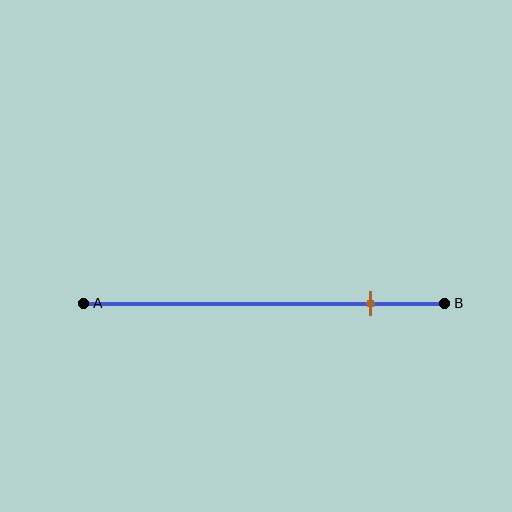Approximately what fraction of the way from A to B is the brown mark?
The brown mark is approximately 80% of the way from A to B.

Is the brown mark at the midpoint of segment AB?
No, the mark is at about 80% from A, not at the 50% midpoint.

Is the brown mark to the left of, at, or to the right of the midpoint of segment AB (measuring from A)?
The brown mark is to the right of the midpoint of segment AB.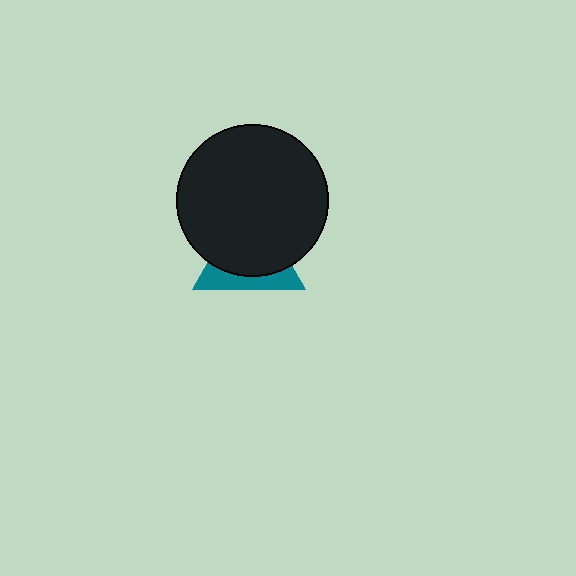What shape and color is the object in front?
The object in front is a black circle.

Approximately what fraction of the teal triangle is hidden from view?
Roughly 68% of the teal triangle is hidden behind the black circle.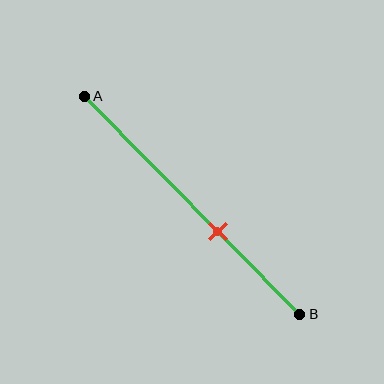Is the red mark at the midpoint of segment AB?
No, the mark is at about 60% from A, not at the 50% midpoint.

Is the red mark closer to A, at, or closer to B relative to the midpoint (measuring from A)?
The red mark is closer to point B than the midpoint of segment AB.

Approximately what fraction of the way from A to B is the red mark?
The red mark is approximately 60% of the way from A to B.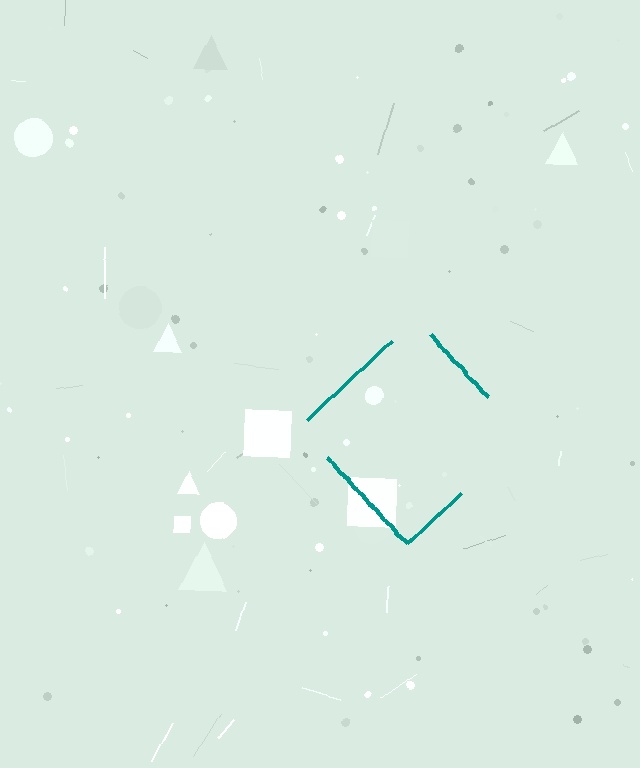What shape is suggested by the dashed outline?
The dashed outline suggests a diamond.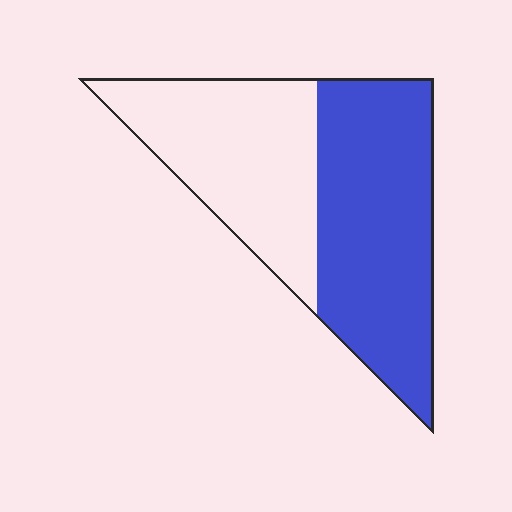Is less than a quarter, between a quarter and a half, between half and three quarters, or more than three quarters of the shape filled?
Between half and three quarters.